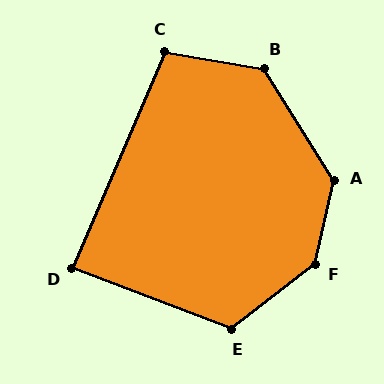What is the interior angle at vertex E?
Approximately 121 degrees (obtuse).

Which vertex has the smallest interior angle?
D, at approximately 88 degrees.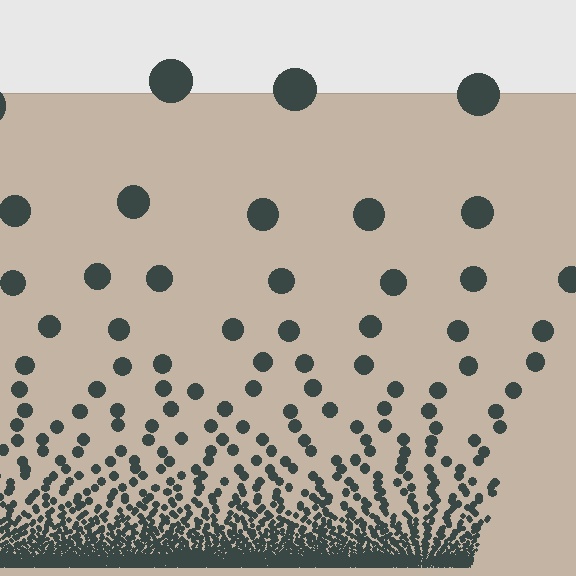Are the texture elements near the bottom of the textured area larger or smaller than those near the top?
Smaller. The gradient is inverted — elements near the bottom are smaller and denser.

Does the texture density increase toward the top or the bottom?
Density increases toward the bottom.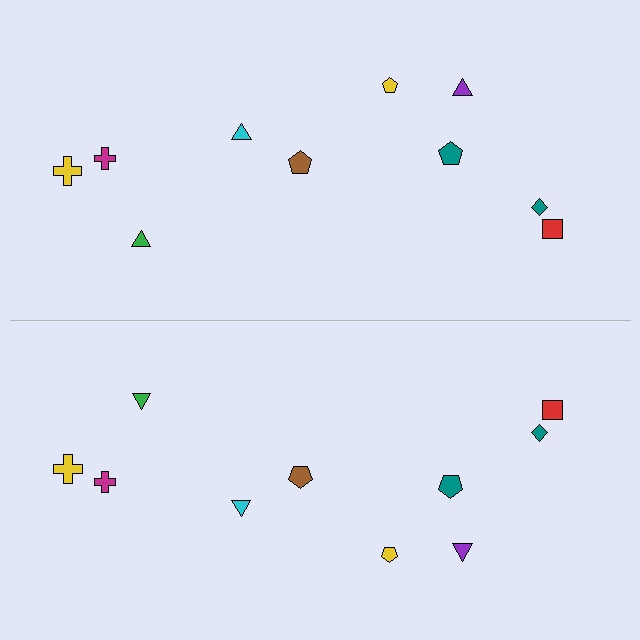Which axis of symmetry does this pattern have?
The pattern has a horizontal axis of symmetry running through the center of the image.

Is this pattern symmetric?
Yes, this pattern has bilateral (reflection) symmetry.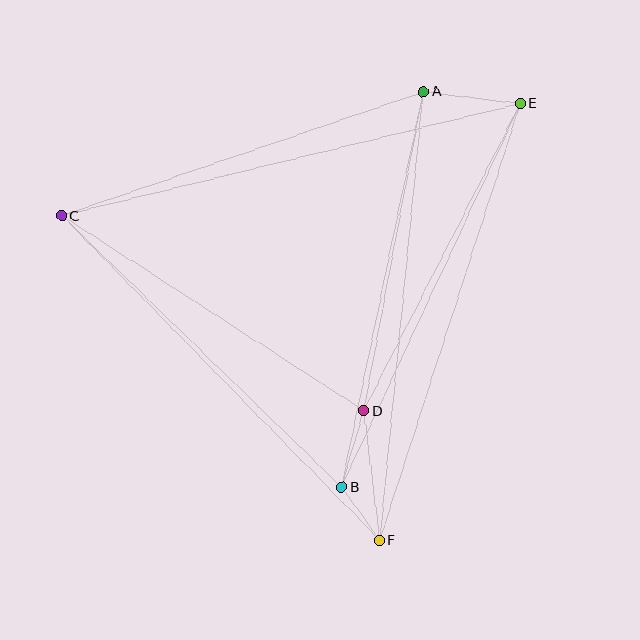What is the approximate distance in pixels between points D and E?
The distance between D and E is approximately 345 pixels.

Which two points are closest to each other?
Points B and F are closest to each other.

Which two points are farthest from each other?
Points C and E are farthest from each other.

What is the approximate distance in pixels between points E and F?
The distance between E and F is approximately 459 pixels.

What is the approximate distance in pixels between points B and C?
The distance between B and C is approximately 390 pixels.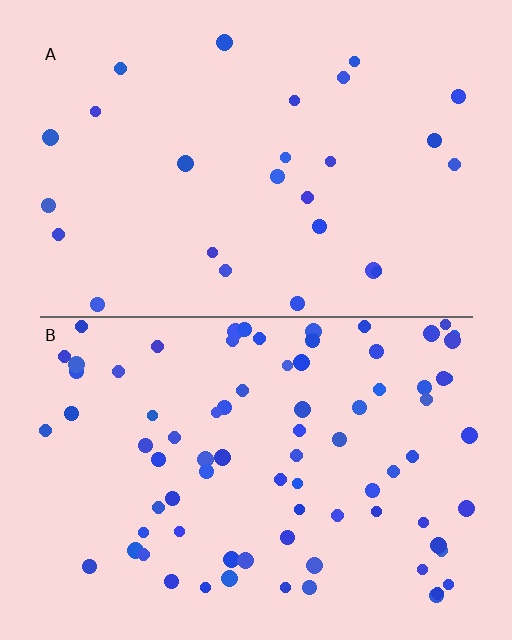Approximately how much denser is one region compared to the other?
Approximately 3.0× — region B over region A.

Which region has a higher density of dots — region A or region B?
B (the bottom).